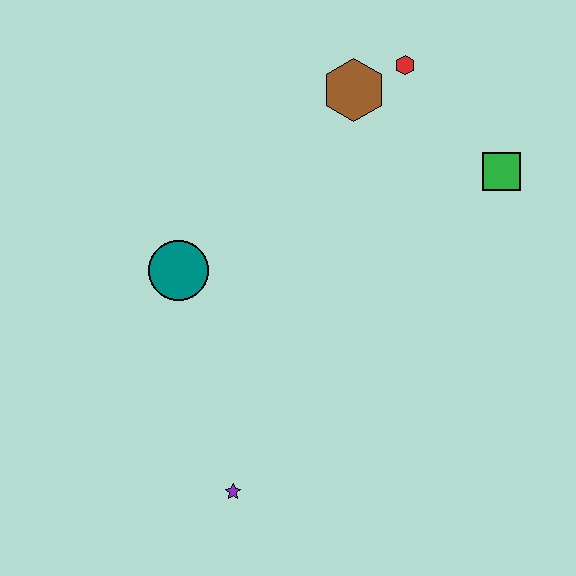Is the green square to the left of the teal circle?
No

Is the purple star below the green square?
Yes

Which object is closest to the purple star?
The teal circle is closest to the purple star.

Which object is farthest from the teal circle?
The green square is farthest from the teal circle.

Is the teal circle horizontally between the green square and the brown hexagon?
No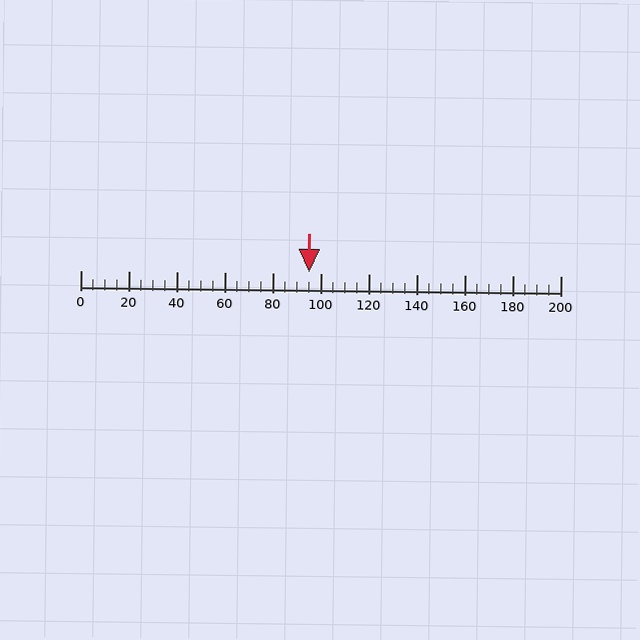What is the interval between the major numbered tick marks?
The major tick marks are spaced 20 units apart.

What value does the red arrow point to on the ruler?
The red arrow points to approximately 95.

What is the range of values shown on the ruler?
The ruler shows values from 0 to 200.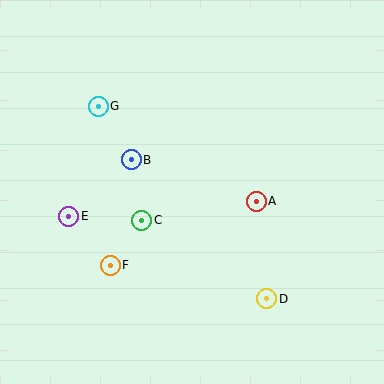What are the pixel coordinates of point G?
Point G is at (98, 106).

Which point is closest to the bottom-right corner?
Point D is closest to the bottom-right corner.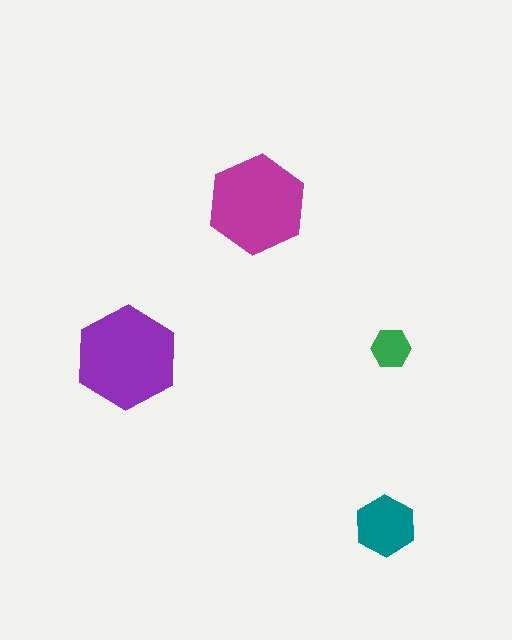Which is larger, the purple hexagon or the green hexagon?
The purple one.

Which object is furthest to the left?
The purple hexagon is leftmost.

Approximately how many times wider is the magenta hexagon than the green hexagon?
About 2.5 times wider.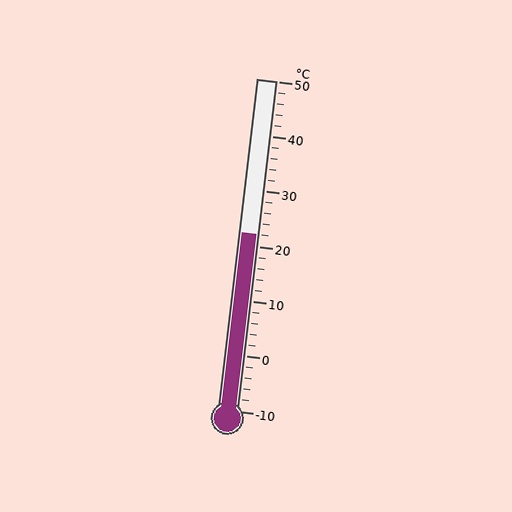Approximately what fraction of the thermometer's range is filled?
The thermometer is filled to approximately 55% of its range.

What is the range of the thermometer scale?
The thermometer scale ranges from -10°C to 50°C.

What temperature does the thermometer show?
The thermometer shows approximately 22°C.